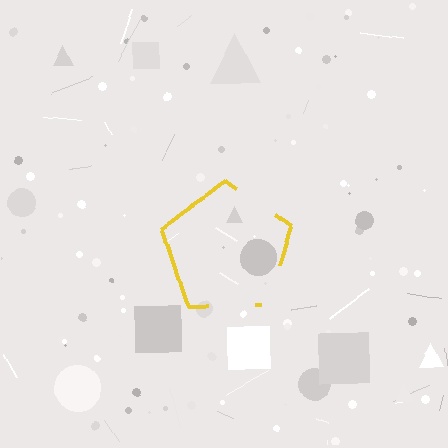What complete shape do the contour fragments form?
The contour fragments form a pentagon.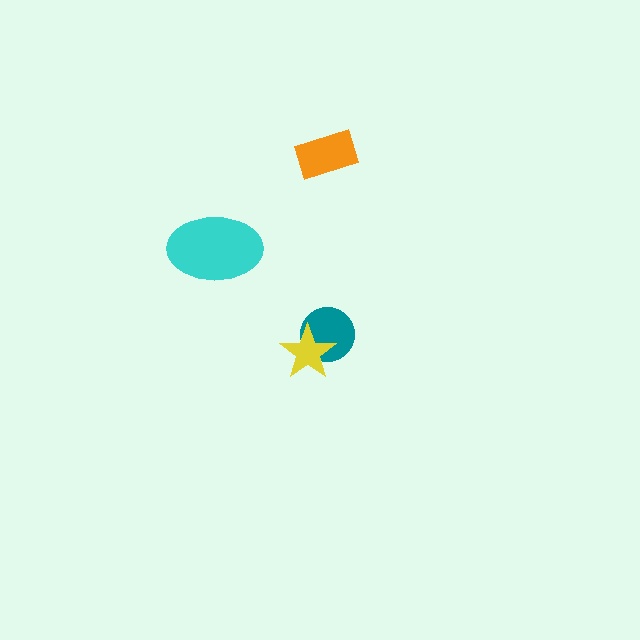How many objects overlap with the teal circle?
1 object overlaps with the teal circle.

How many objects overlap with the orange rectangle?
0 objects overlap with the orange rectangle.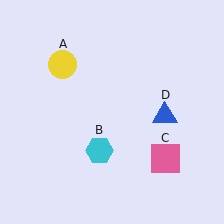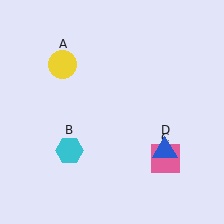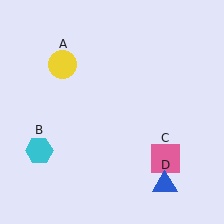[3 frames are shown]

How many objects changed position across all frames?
2 objects changed position: cyan hexagon (object B), blue triangle (object D).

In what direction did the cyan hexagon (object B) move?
The cyan hexagon (object B) moved left.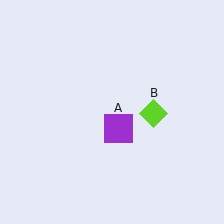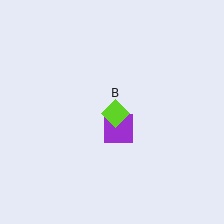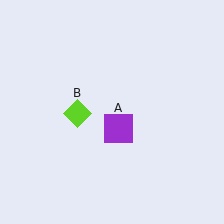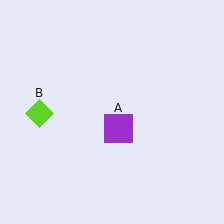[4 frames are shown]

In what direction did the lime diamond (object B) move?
The lime diamond (object B) moved left.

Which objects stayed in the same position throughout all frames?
Purple square (object A) remained stationary.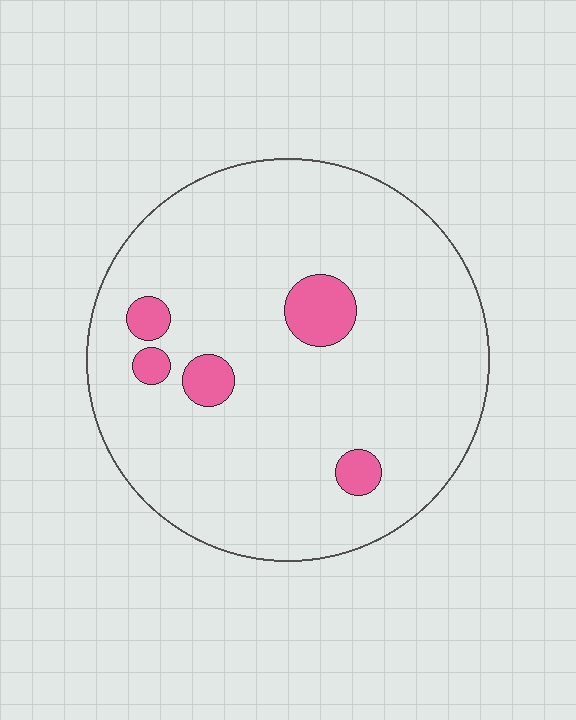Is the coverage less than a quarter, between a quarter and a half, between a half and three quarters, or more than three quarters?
Less than a quarter.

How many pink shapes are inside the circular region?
5.